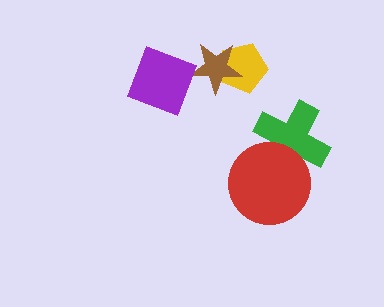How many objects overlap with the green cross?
1 object overlaps with the green cross.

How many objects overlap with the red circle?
1 object overlaps with the red circle.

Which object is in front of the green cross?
The red circle is in front of the green cross.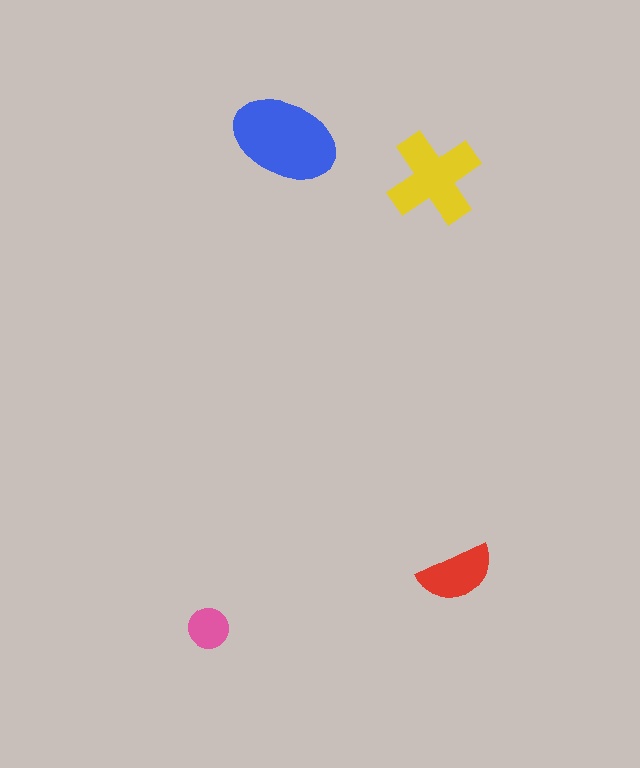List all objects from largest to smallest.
The blue ellipse, the yellow cross, the red semicircle, the pink circle.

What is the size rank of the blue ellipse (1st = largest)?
1st.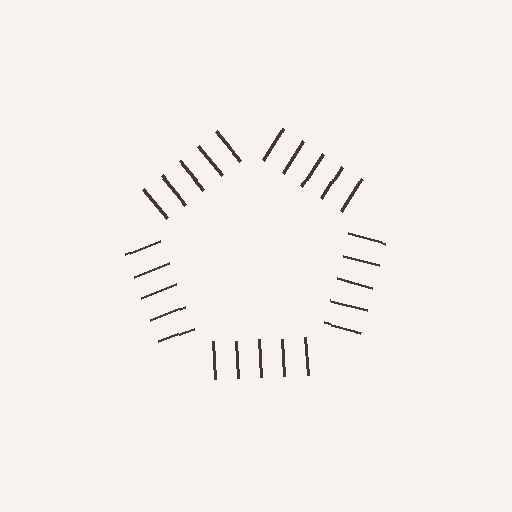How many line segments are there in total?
25 — 5 along each of the 5 edges.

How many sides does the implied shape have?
5 sides — the line-ends trace a pentagon.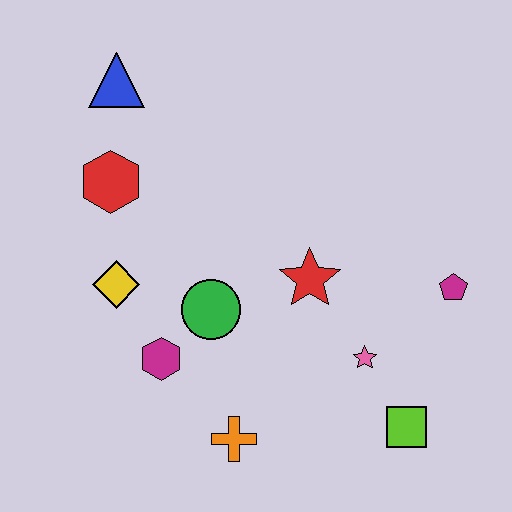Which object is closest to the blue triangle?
The red hexagon is closest to the blue triangle.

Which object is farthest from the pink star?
The blue triangle is farthest from the pink star.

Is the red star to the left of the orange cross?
No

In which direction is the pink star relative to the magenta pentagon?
The pink star is to the left of the magenta pentagon.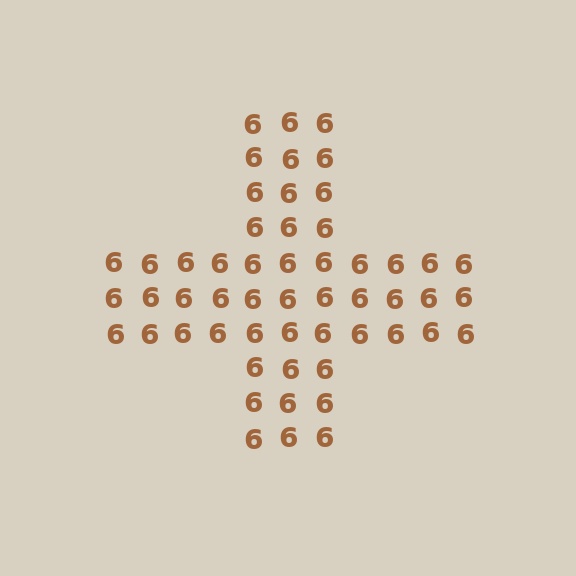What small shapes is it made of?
It is made of small digit 6's.